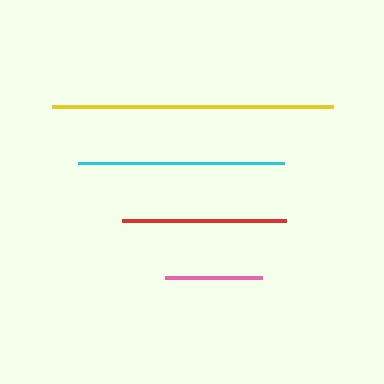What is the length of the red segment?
The red segment is approximately 164 pixels long.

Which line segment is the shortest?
The pink line is the shortest at approximately 97 pixels.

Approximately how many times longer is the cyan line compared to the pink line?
The cyan line is approximately 2.1 times the length of the pink line.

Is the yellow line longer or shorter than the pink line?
The yellow line is longer than the pink line.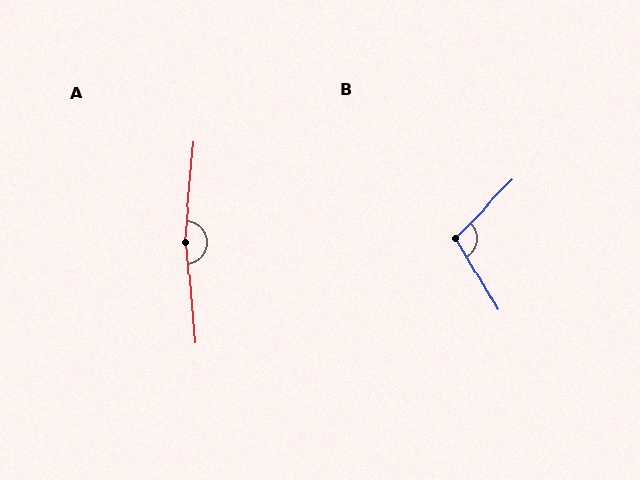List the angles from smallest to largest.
B (105°), A (169°).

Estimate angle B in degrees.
Approximately 105 degrees.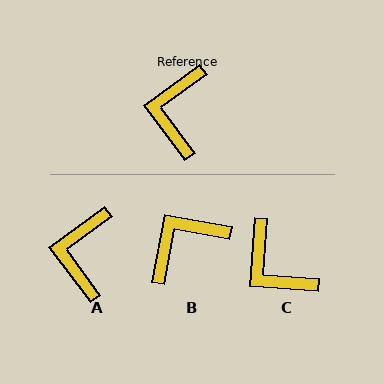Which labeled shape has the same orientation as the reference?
A.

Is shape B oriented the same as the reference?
No, it is off by about 47 degrees.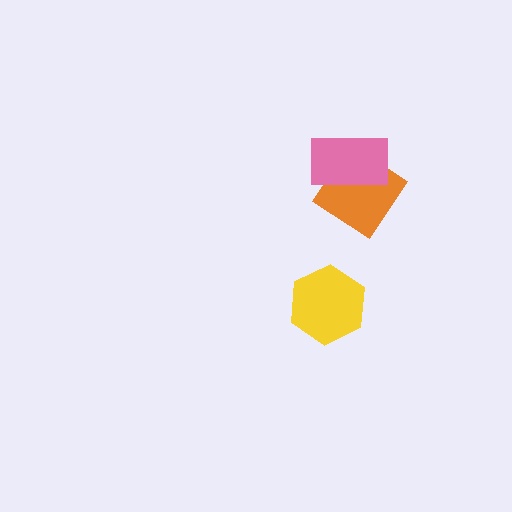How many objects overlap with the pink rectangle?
1 object overlaps with the pink rectangle.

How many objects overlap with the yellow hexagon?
0 objects overlap with the yellow hexagon.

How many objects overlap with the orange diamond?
1 object overlaps with the orange diamond.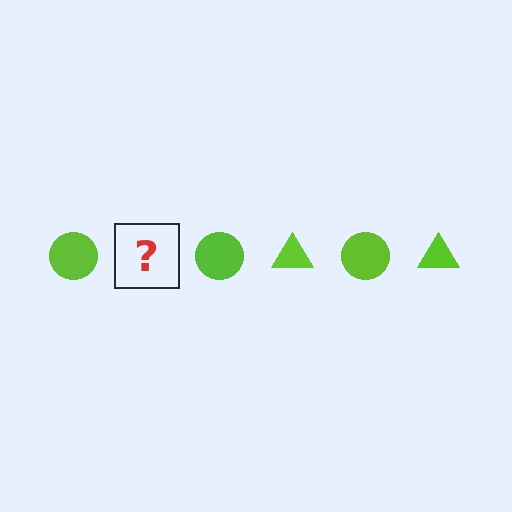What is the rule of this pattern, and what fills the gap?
The rule is that the pattern cycles through circle, triangle shapes in lime. The gap should be filled with a lime triangle.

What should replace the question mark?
The question mark should be replaced with a lime triangle.